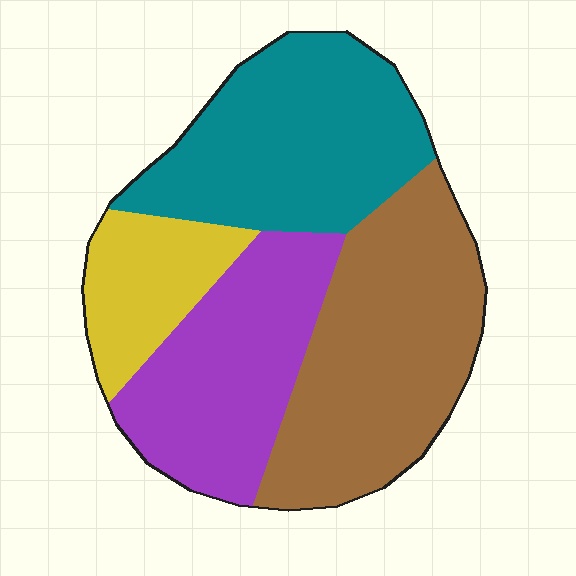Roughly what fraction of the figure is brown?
Brown covers around 35% of the figure.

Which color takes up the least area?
Yellow, at roughly 15%.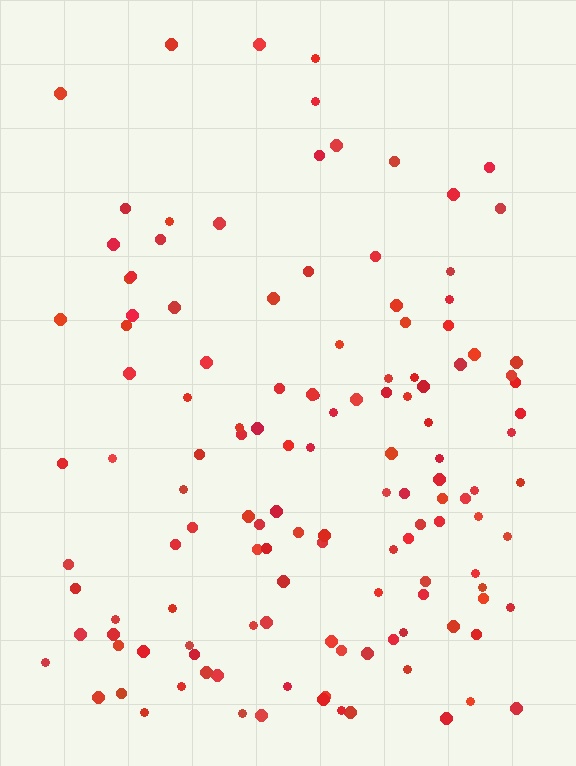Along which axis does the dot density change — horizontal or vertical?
Vertical.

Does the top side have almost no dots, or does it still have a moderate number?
Still a moderate number, just noticeably fewer than the bottom.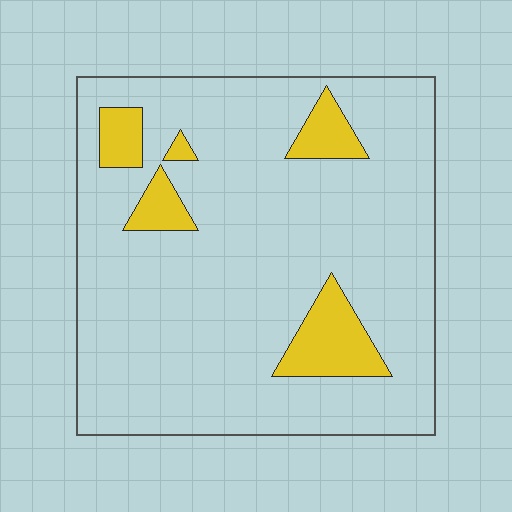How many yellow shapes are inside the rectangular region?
5.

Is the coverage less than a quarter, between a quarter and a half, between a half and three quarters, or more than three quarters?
Less than a quarter.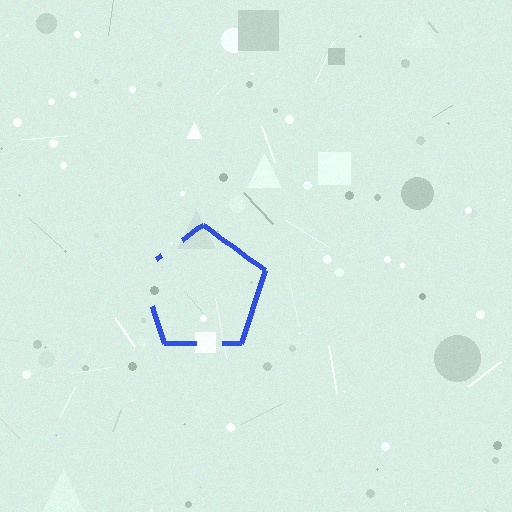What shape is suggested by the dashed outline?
The dashed outline suggests a pentagon.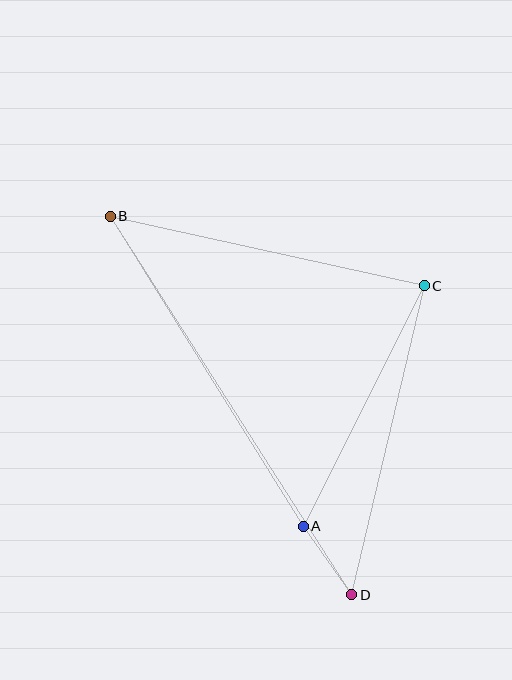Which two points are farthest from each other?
Points B and D are farthest from each other.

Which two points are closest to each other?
Points A and D are closest to each other.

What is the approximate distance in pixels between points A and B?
The distance between A and B is approximately 366 pixels.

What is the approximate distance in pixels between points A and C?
The distance between A and C is approximately 270 pixels.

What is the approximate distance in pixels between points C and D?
The distance between C and D is approximately 318 pixels.